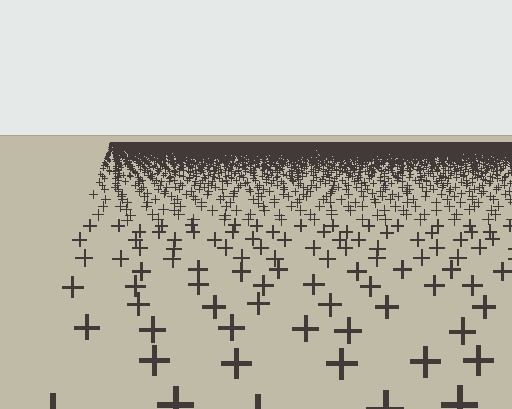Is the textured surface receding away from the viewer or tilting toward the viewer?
The surface is receding away from the viewer. Texture elements get smaller and denser toward the top.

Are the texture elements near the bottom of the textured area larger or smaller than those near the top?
Larger. Near the bottom, elements are closer to the viewer and appear at a bigger on-screen size.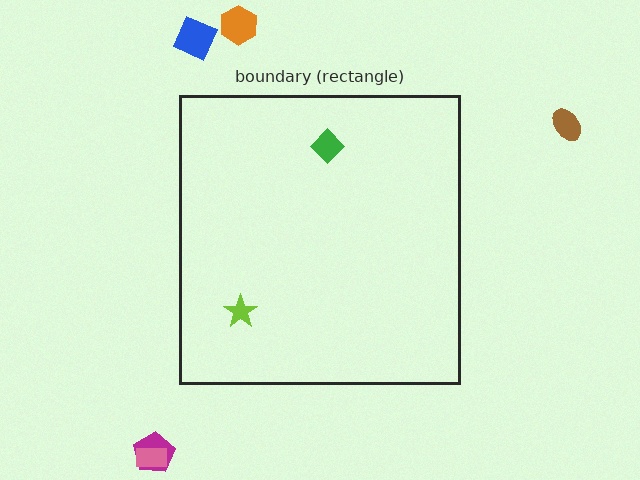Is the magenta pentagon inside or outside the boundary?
Outside.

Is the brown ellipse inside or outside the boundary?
Outside.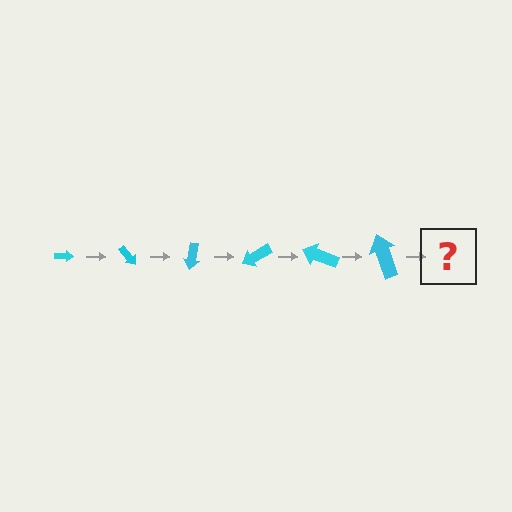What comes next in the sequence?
The next element should be an arrow, larger than the previous one and rotated 300 degrees from the start.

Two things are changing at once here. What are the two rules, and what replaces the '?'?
The two rules are that the arrow grows larger each step and it rotates 50 degrees each step. The '?' should be an arrow, larger than the previous one and rotated 300 degrees from the start.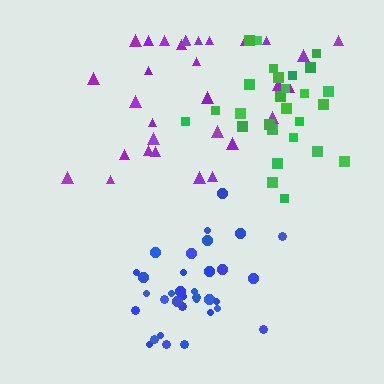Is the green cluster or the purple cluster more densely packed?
Green.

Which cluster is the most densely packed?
Blue.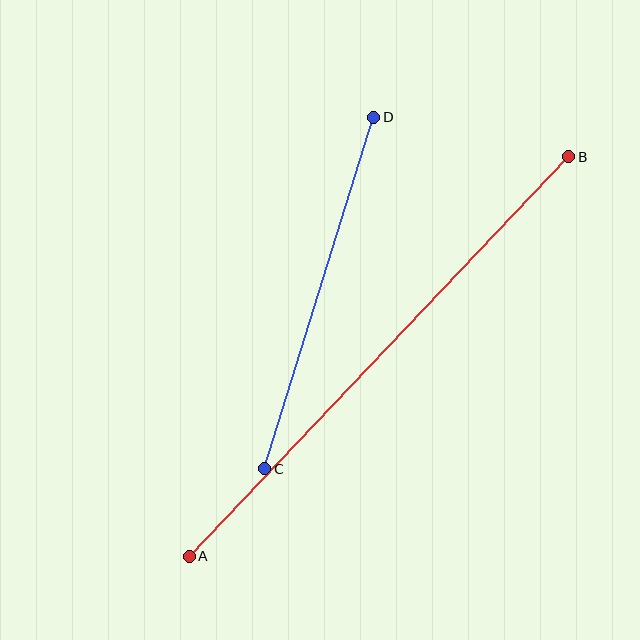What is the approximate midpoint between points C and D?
The midpoint is at approximately (319, 293) pixels.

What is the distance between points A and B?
The distance is approximately 551 pixels.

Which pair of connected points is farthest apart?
Points A and B are farthest apart.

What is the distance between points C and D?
The distance is approximately 368 pixels.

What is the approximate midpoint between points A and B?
The midpoint is at approximately (379, 356) pixels.